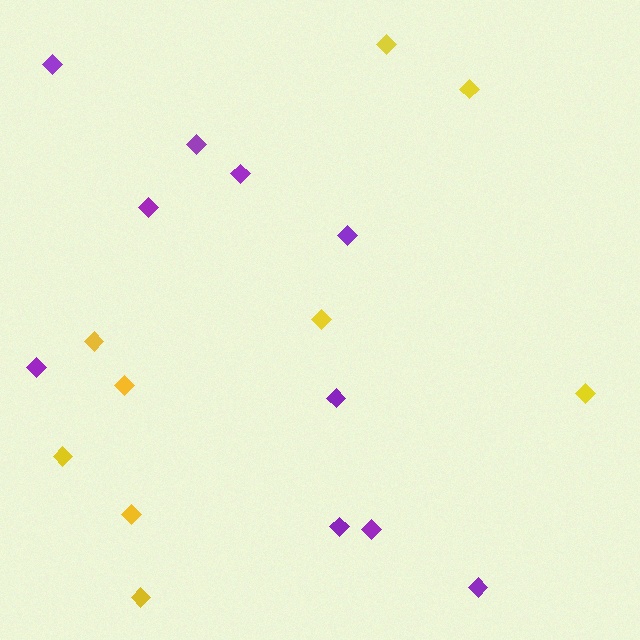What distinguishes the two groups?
There are 2 groups: one group of purple diamonds (10) and one group of yellow diamonds (9).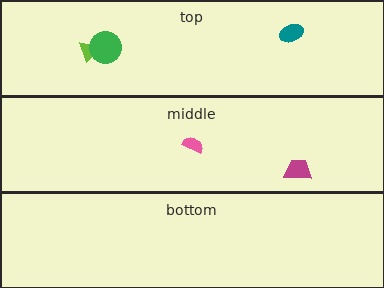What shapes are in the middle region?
The pink semicircle, the magenta trapezoid.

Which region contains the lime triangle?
The top region.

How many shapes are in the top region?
3.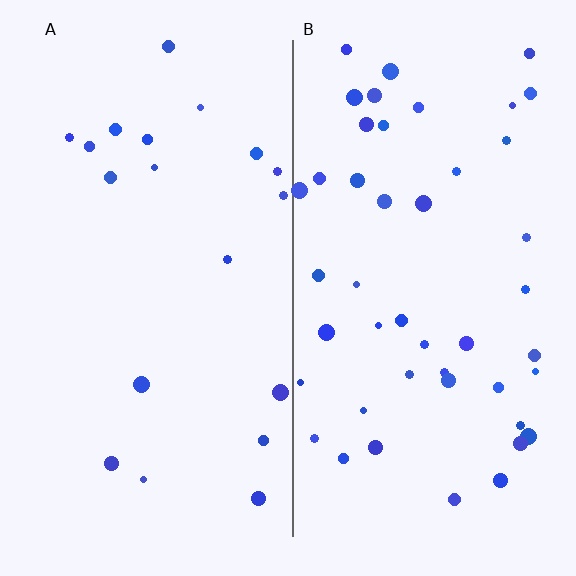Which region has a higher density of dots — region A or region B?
B (the right).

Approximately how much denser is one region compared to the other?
Approximately 2.5× — region B over region A.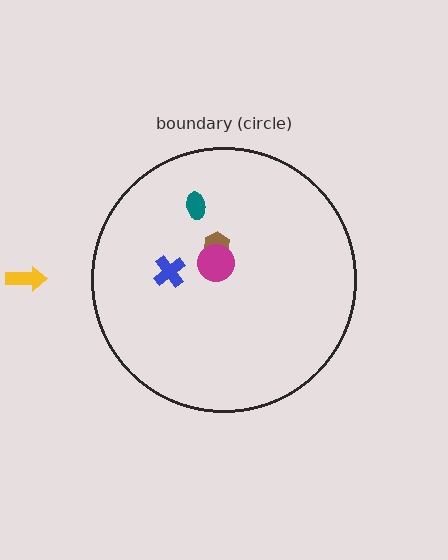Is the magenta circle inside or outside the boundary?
Inside.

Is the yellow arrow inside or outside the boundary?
Outside.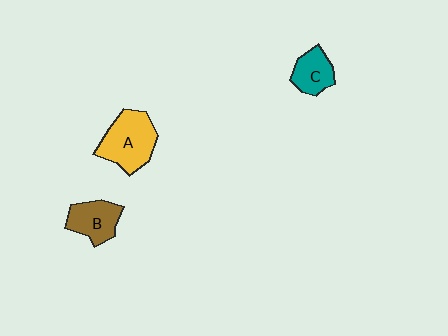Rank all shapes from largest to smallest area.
From largest to smallest: A (yellow), B (brown), C (teal).